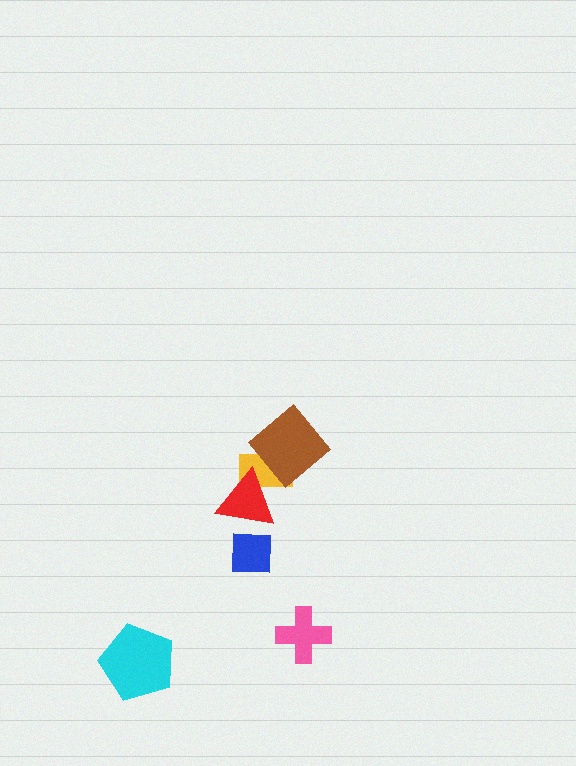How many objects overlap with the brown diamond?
1 object overlaps with the brown diamond.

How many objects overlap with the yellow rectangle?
2 objects overlap with the yellow rectangle.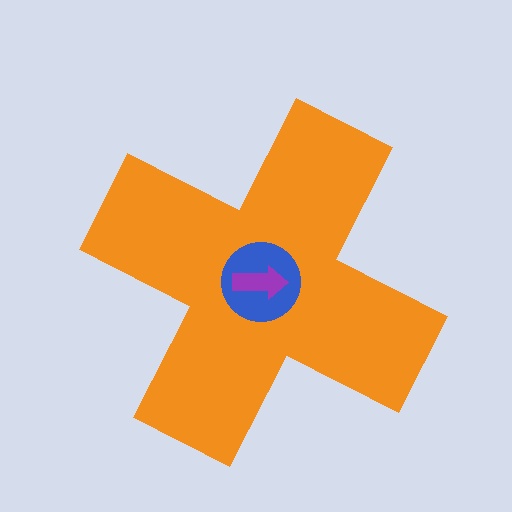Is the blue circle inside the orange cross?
Yes.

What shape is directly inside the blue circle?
The purple arrow.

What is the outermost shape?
The orange cross.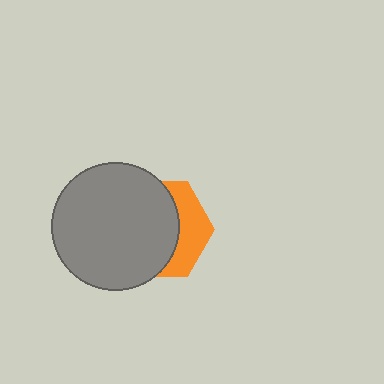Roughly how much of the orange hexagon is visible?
A small part of it is visible (roughly 34%).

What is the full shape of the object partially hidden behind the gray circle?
The partially hidden object is an orange hexagon.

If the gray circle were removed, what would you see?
You would see the complete orange hexagon.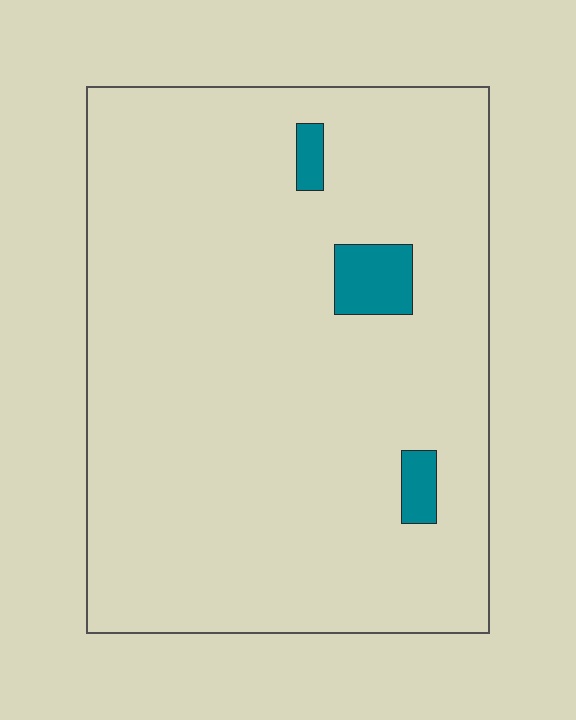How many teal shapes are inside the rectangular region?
3.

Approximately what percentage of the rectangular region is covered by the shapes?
Approximately 5%.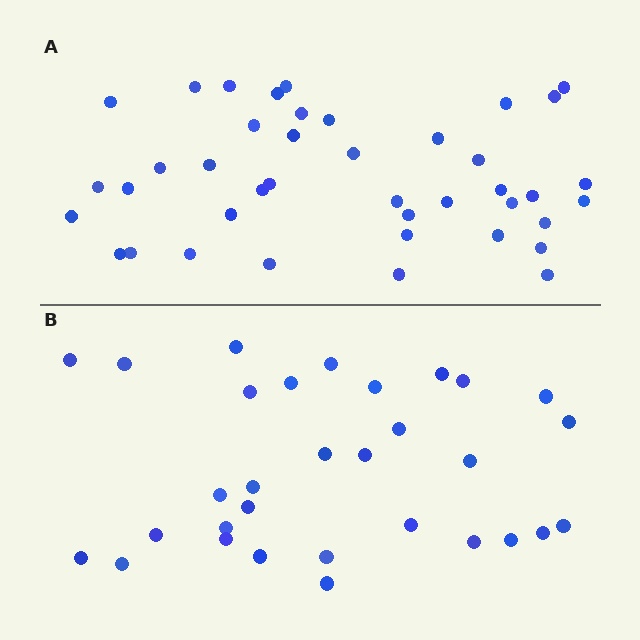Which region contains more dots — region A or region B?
Region A (the top region) has more dots.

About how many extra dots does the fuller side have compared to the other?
Region A has roughly 10 or so more dots than region B.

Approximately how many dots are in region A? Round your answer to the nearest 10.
About 40 dots. (The exact count is 41, which rounds to 40.)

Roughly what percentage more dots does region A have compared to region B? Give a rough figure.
About 30% more.